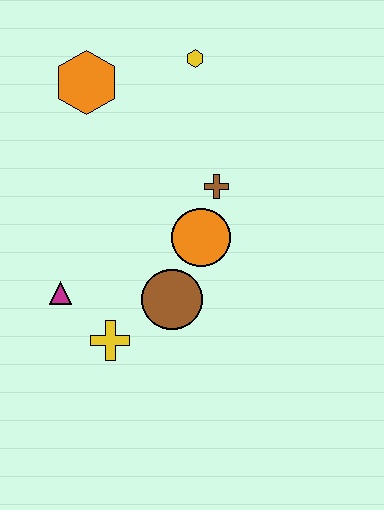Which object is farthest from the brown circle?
The yellow hexagon is farthest from the brown circle.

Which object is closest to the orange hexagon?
The yellow hexagon is closest to the orange hexagon.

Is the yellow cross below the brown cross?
Yes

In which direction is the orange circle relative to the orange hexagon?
The orange circle is below the orange hexagon.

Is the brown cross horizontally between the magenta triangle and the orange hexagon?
No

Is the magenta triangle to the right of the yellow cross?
No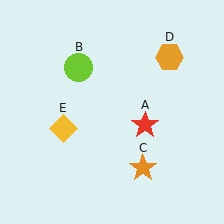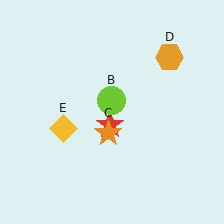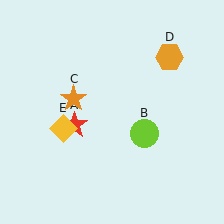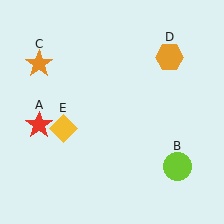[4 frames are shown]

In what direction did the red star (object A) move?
The red star (object A) moved left.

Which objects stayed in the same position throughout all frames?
Orange hexagon (object D) and yellow diamond (object E) remained stationary.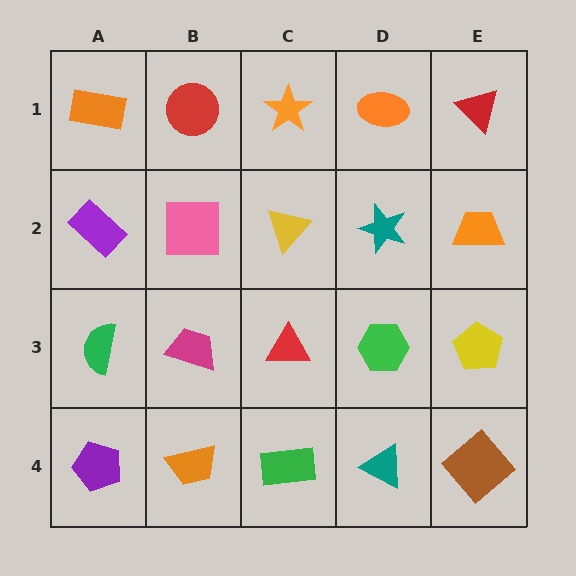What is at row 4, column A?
A purple pentagon.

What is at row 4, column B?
An orange trapezoid.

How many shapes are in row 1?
5 shapes.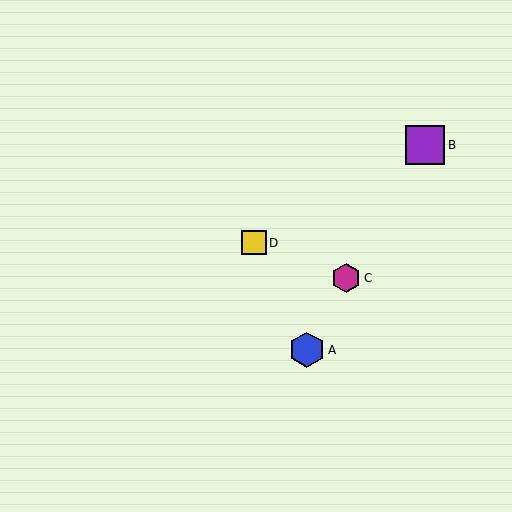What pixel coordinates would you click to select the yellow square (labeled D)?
Click at (254, 243) to select the yellow square D.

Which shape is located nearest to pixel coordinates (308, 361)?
The blue hexagon (labeled A) at (307, 350) is nearest to that location.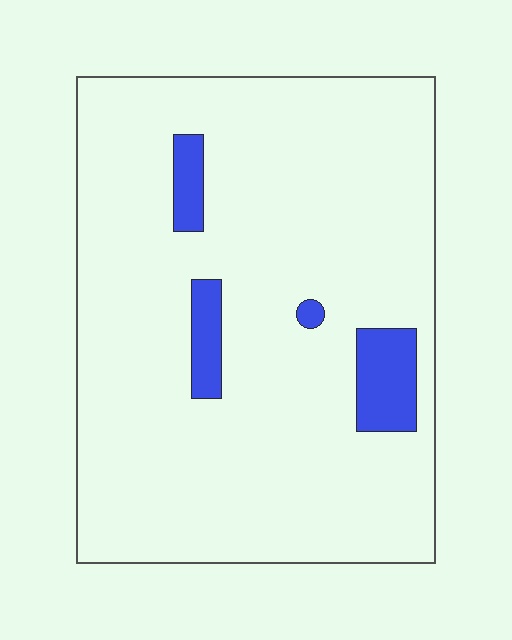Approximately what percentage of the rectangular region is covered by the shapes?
Approximately 10%.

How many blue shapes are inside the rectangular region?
4.